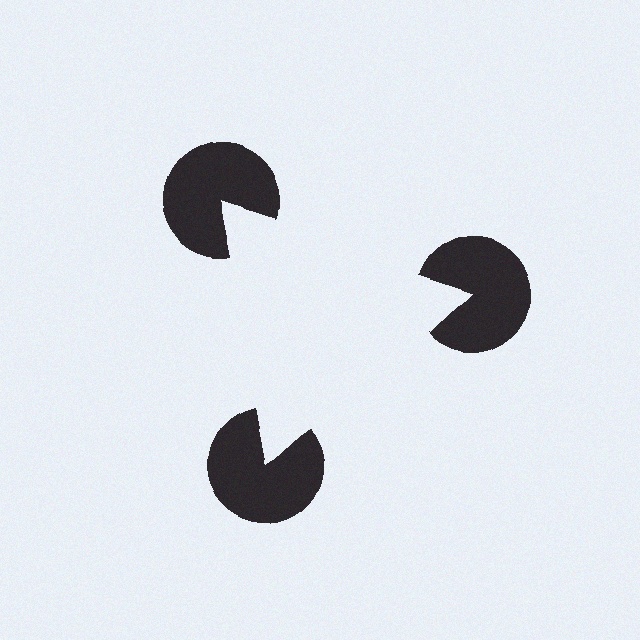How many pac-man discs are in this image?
There are 3 — one at each vertex of the illusory triangle.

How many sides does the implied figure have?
3 sides.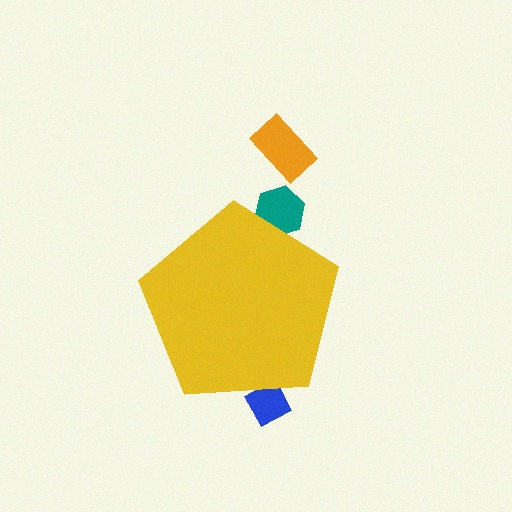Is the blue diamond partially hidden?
Yes, the blue diamond is partially hidden behind the yellow pentagon.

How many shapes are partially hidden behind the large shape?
2 shapes are partially hidden.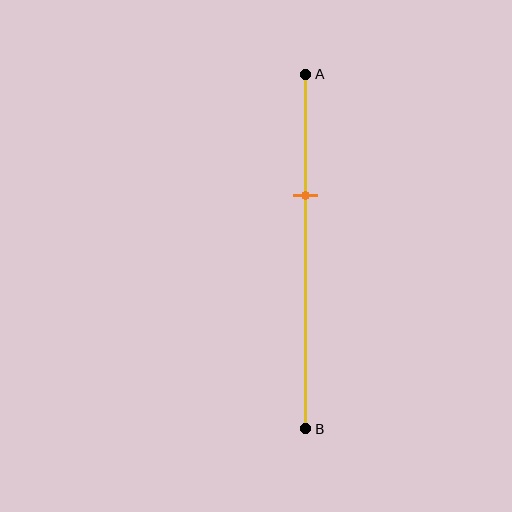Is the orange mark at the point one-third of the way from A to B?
Yes, the mark is approximately at the one-third point.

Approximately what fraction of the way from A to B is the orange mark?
The orange mark is approximately 35% of the way from A to B.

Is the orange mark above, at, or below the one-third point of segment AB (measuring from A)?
The orange mark is approximately at the one-third point of segment AB.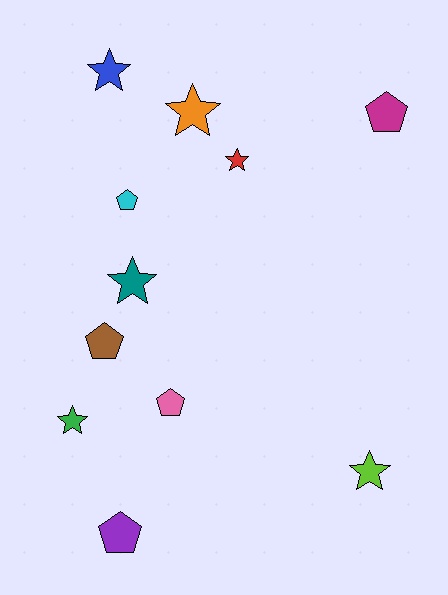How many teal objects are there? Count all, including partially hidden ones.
There is 1 teal object.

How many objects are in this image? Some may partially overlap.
There are 11 objects.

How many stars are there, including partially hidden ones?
There are 6 stars.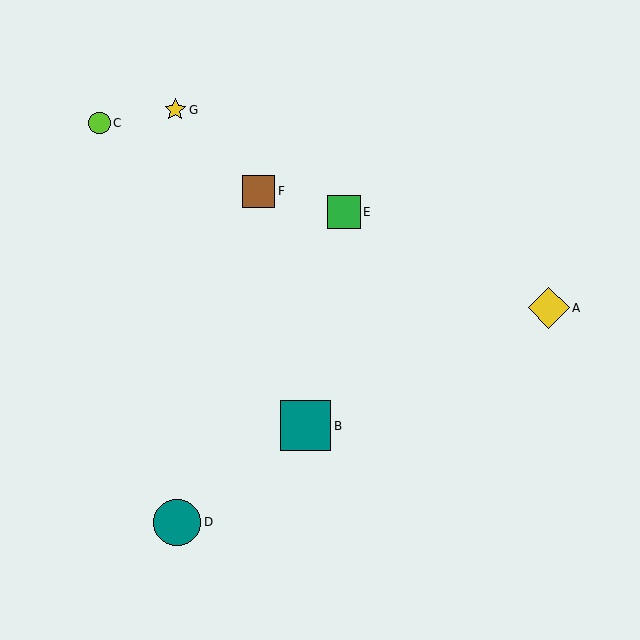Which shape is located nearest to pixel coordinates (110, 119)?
The lime circle (labeled C) at (100, 123) is nearest to that location.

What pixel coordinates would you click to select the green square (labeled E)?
Click at (344, 212) to select the green square E.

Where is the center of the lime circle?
The center of the lime circle is at (100, 123).